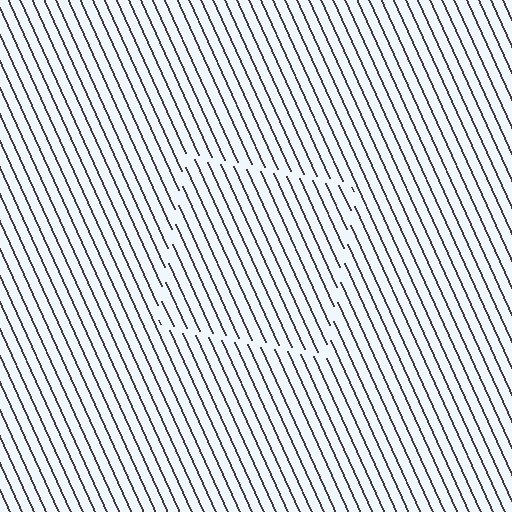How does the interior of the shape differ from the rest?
The interior of the shape contains the same grating, shifted by half a period — the contour is defined by the phase discontinuity where line-ends from the inner and outer gratings abut.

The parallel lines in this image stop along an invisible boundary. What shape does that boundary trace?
An illusory square. The interior of the shape contains the same grating, shifted by half a period — the contour is defined by the phase discontinuity where line-ends from the inner and outer gratings abut.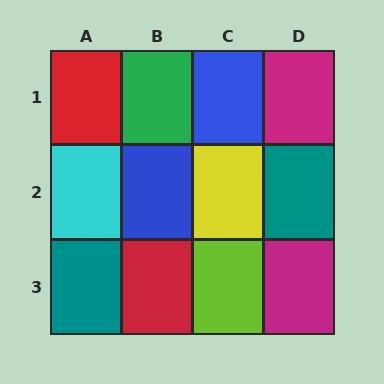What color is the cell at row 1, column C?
Blue.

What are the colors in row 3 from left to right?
Teal, red, lime, magenta.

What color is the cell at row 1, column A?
Red.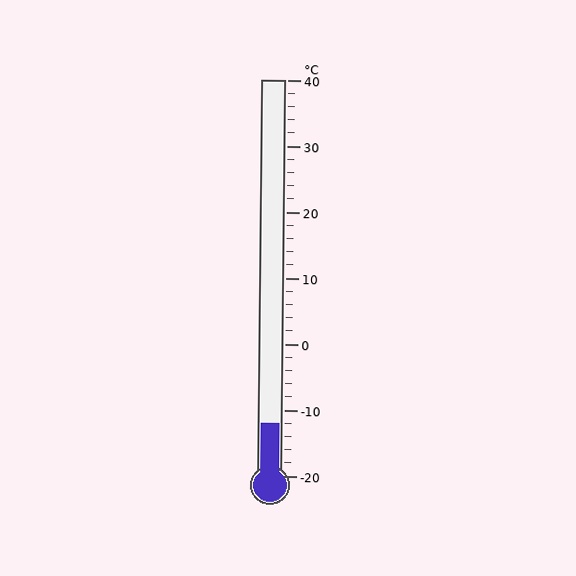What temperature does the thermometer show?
The thermometer shows approximately -12°C.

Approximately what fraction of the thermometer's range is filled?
The thermometer is filled to approximately 15% of its range.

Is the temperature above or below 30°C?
The temperature is below 30°C.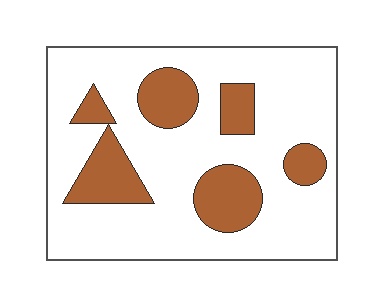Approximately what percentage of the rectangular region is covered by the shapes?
Approximately 25%.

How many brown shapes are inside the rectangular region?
6.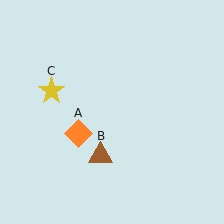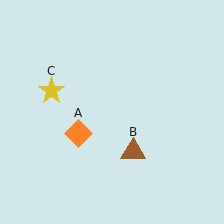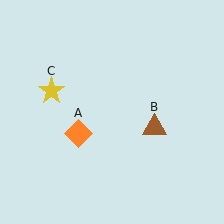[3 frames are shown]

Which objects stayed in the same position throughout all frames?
Orange diamond (object A) and yellow star (object C) remained stationary.